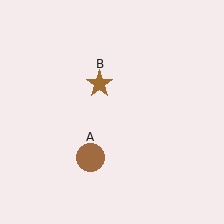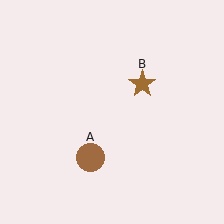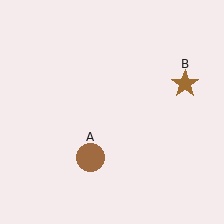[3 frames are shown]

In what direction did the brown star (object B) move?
The brown star (object B) moved right.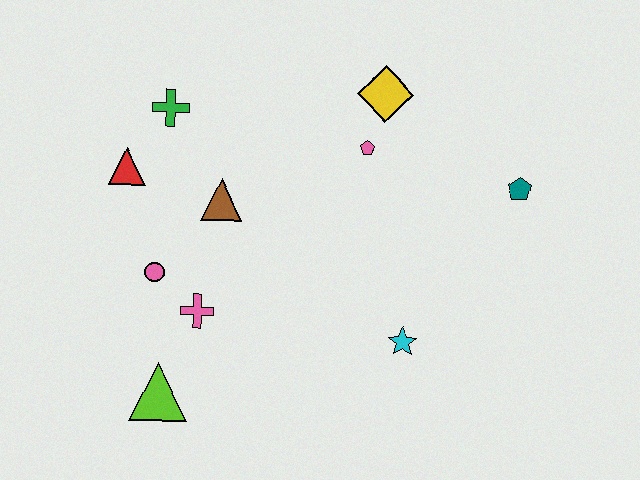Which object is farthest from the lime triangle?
The teal pentagon is farthest from the lime triangle.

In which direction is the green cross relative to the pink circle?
The green cross is above the pink circle.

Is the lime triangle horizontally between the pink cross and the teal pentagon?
No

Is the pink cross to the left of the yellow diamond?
Yes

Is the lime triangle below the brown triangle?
Yes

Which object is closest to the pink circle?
The pink cross is closest to the pink circle.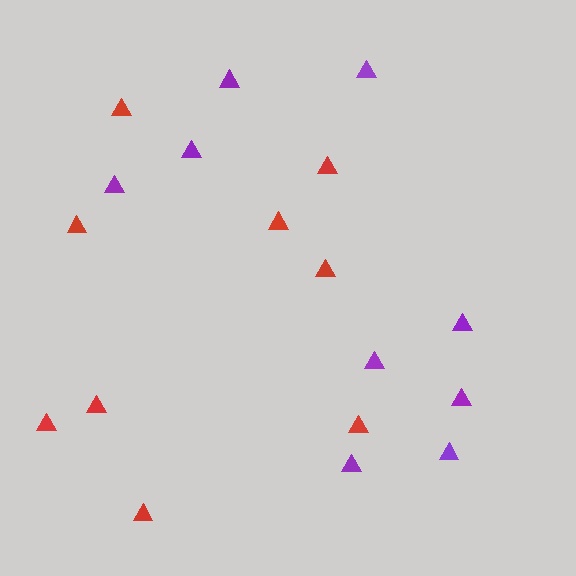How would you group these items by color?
There are 2 groups: one group of purple triangles (9) and one group of red triangles (9).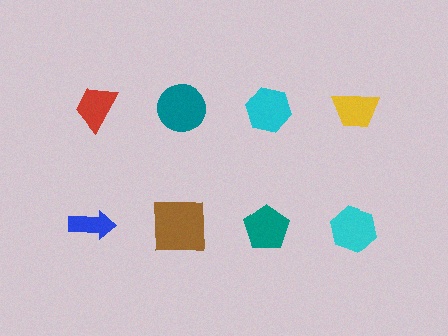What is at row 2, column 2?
A brown square.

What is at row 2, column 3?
A teal pentagon.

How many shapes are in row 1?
4 shapes.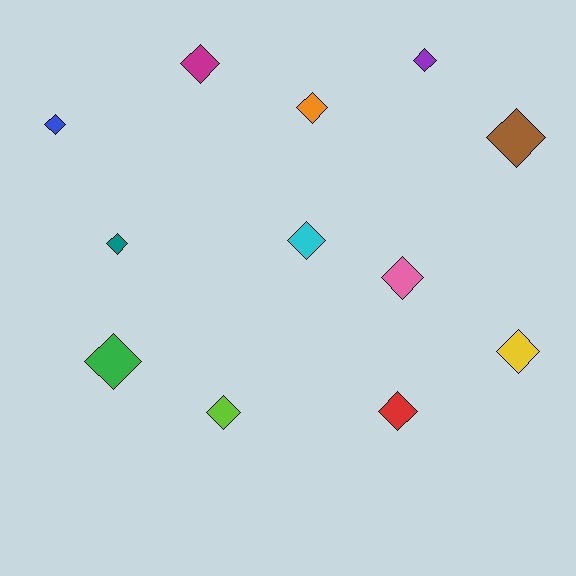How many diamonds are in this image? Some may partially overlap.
There are 12 diamonds.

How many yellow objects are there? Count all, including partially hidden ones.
There is 1 yellow object.